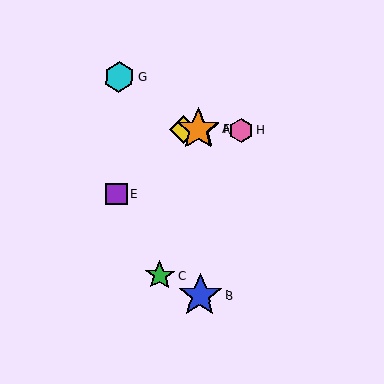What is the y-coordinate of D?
Object D is at y≈129.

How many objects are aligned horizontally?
4 objects (A, D, F, H) are aligned horizontally.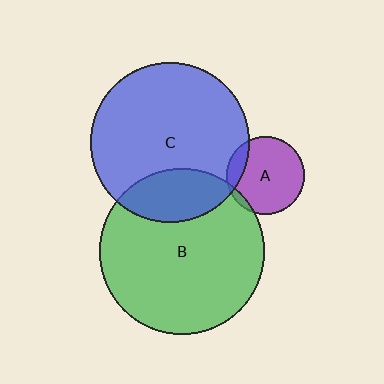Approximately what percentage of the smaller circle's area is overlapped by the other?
Approximately 5%.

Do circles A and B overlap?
Yes.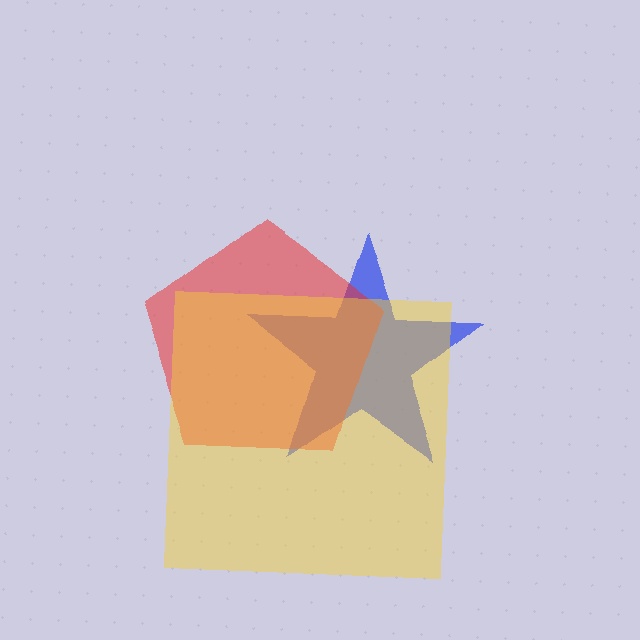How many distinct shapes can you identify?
There are 3 distinct shapes: a blue star, a red pentagon, a yellow square.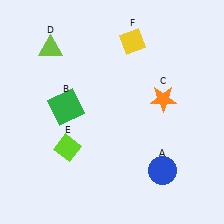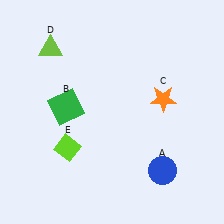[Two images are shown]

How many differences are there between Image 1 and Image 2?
There is 1 difference between the two images.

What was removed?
The yellow diamond (F) was removed in Image 2.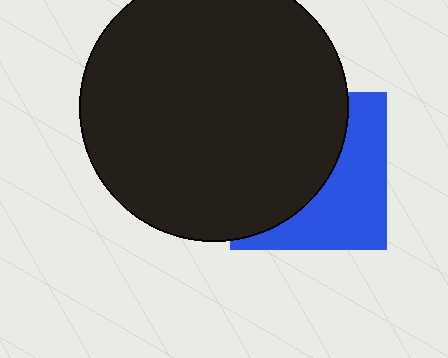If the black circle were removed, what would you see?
You would see the complete blue square.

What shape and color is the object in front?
The object in front is a black circle.